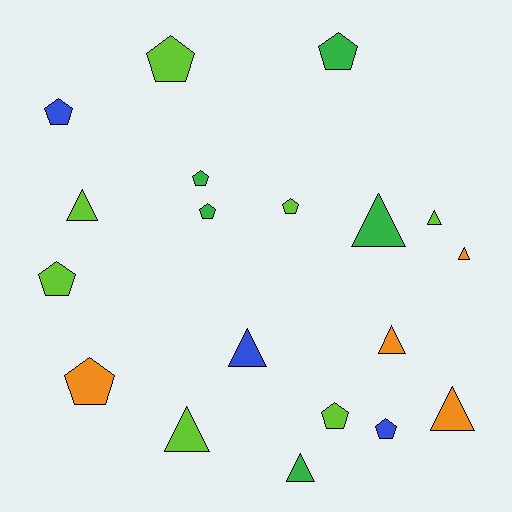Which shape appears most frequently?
Pentagon, with 10 objects.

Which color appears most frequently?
Lime, with 7 objects.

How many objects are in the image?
There are 19 objects.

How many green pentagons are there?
There are 3 green pentagons.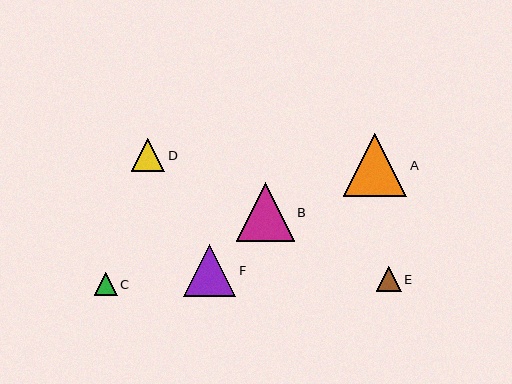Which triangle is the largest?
Triangle A is the largest with a size of approximately 63 pixels.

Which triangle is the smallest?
Triangle C is the smallest with a size of approximately 23 pixels.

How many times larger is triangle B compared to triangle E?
Triangle B is approximately 2.3 times the size of triangle E.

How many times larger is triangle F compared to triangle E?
Triangle F is approximately 2.1 times the size of triangle E.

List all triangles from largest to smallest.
From largest to smallest: A, B, F, D, E, C.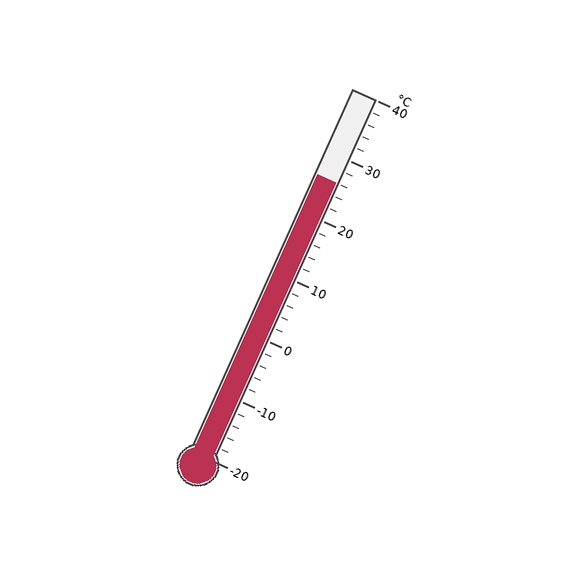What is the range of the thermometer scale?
The thermometer scale ranges from -20°C to 40°C.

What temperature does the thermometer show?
The thermometer shows approximately 26°C.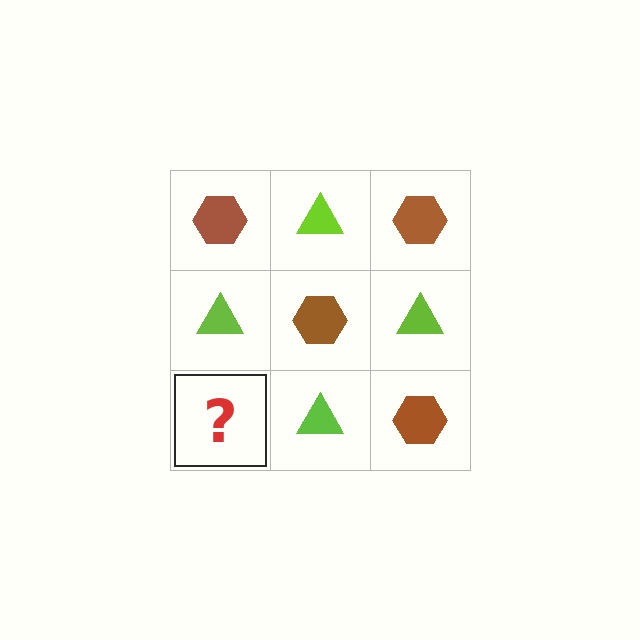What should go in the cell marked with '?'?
The missing cell should contain a brown hexagon.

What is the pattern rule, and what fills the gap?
The rule is that it alternates brown hexagon and lime triangle in a checkerboard pattern. The gap should be filled with a brown hexagon.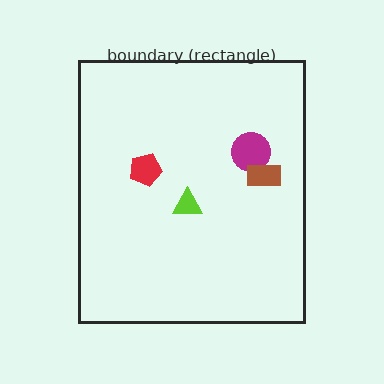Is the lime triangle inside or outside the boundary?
Inside.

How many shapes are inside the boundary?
4 inside, 0 outside.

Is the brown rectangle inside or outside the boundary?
Inside.